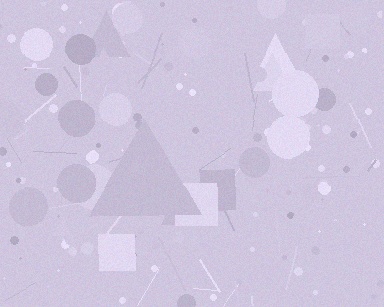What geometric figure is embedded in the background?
A triangle is embedded in the background.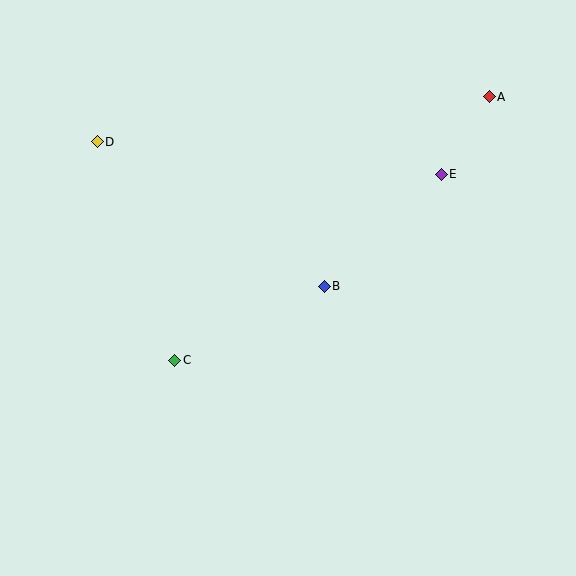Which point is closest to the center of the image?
Point B at (324, 286) is closest to the center.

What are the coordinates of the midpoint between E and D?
The midpoint between E and D is at (269, 158).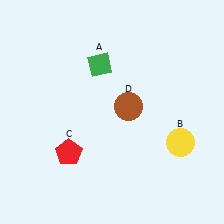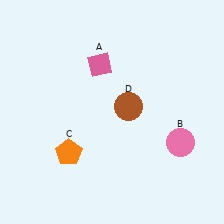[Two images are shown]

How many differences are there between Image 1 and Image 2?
There are 3 differences between the two images.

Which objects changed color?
A changed from green to pink. B changed from yellow to pink. C changed from red to orange.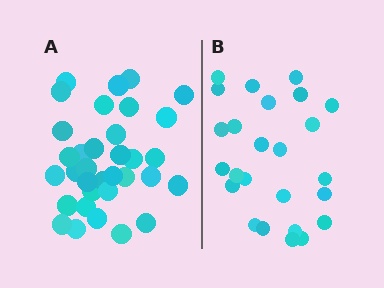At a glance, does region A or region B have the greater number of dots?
Region A (the left region) has more dots.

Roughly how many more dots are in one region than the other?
Region A has roughly 8 or so more dots than region B.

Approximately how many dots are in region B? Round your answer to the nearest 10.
About 20 dots. (The exact count is 25, which rounds to 20.)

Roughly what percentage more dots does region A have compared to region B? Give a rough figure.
About 35% more.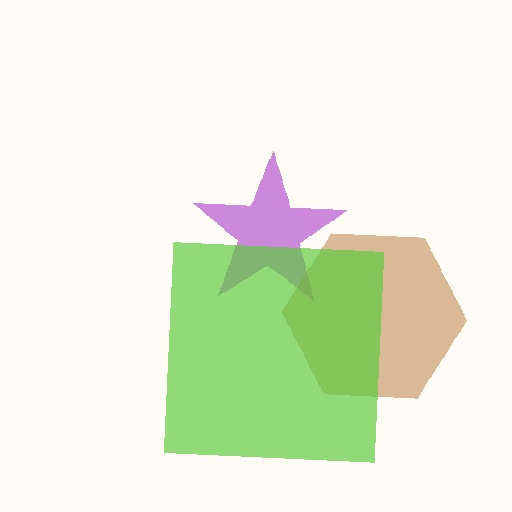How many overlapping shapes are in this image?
There are 3 overlapping shapes in the image.